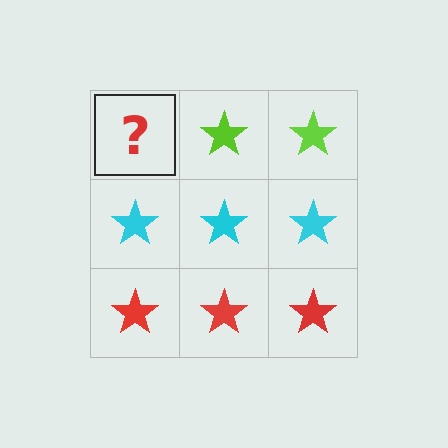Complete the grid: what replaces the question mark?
The question mark should be replaced with a lime star.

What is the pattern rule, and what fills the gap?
The rule is that each row has a consistent color. The gap should be filled with a lime star.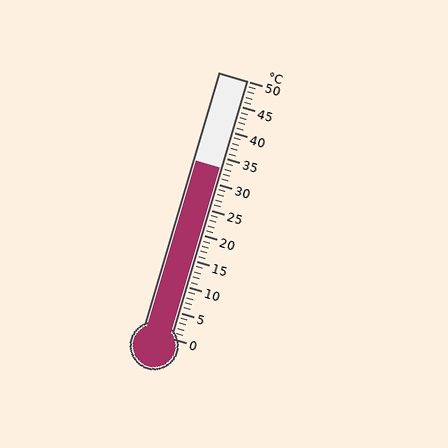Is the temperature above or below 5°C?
The temperature is above 5°C.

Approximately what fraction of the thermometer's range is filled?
The thermometer is filled to approximately 65% of its range.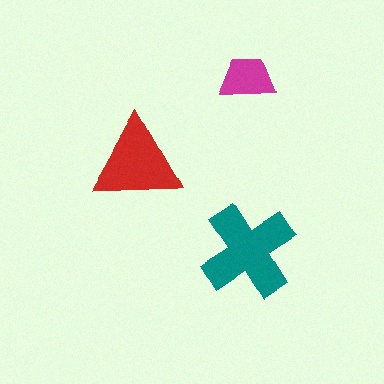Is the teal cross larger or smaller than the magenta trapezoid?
Larger.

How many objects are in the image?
There are 3 objects in the image.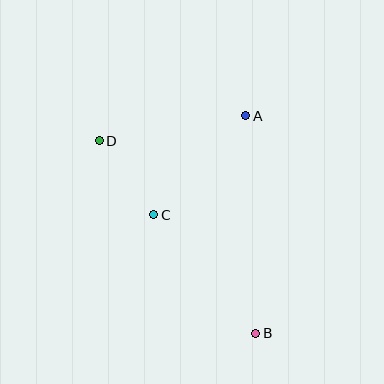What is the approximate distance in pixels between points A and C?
The distance between A and C is approximately 135 pixels.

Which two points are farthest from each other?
Points B and D are farthest from each other.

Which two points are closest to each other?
Points C and D are closest to each other.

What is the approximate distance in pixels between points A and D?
The distance between A and D is approximately 148 pixels.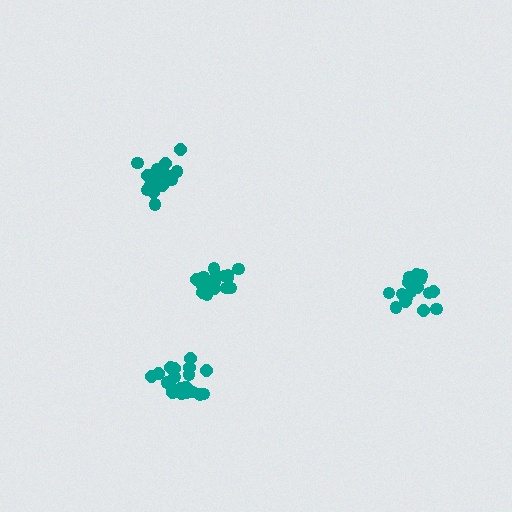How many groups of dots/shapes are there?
There are 4 groups.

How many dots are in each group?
Group 1: 18 dots, Group 2: 20 dots, Group 3: 19 dots, Group 4: 21 dots (78 total).